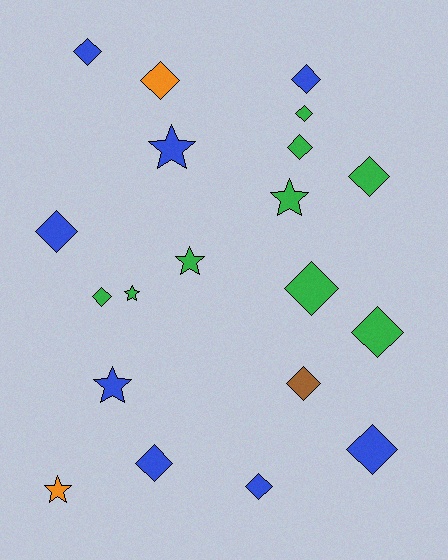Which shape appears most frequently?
Diamond, with 14 objects.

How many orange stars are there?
There is 1 orange star.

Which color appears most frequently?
Green, with 9 objects.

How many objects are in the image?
There are 20 objects.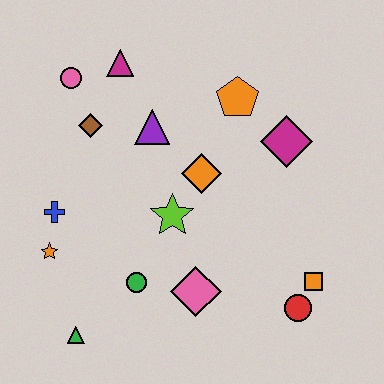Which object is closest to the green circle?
The pink diamond is closest to the green circle.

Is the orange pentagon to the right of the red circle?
No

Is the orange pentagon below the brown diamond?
No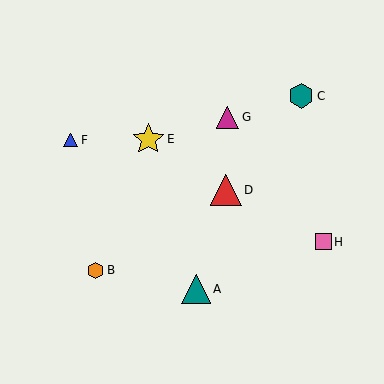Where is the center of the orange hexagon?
The center of the orange hexagon is at (96, 270).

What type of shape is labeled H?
Shape H is a pink square.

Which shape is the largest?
The yellow star (labeled E) is the largest.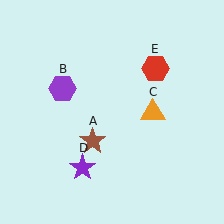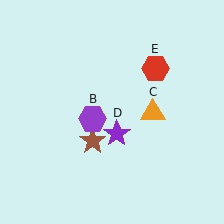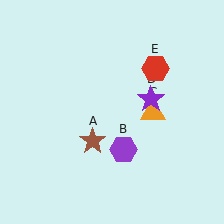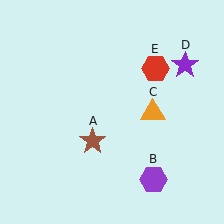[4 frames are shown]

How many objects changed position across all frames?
2 objects changed position: purple hexagon (object B), purple star (object D).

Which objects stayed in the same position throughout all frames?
Brown star (object A) and orange triangle (object C) and red hexagon (object E) remained stationary.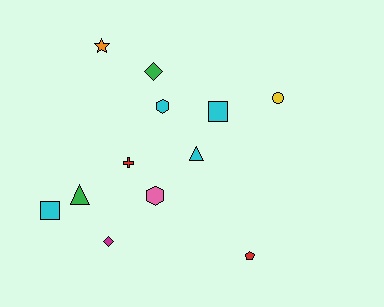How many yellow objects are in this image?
There is 1 yellow object.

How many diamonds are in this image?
There are 2 diamonds.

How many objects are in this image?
There are 12 objects.